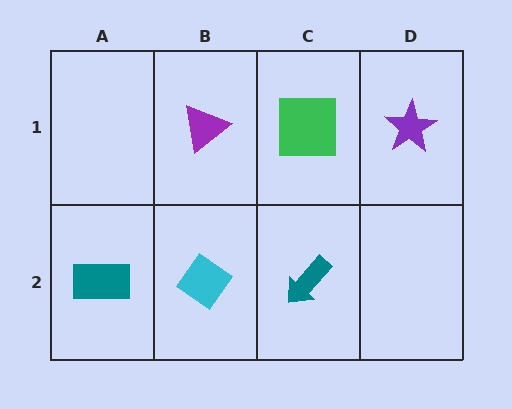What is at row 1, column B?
A purple triangle.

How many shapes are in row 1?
3 shapes.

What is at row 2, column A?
A teal rectangle.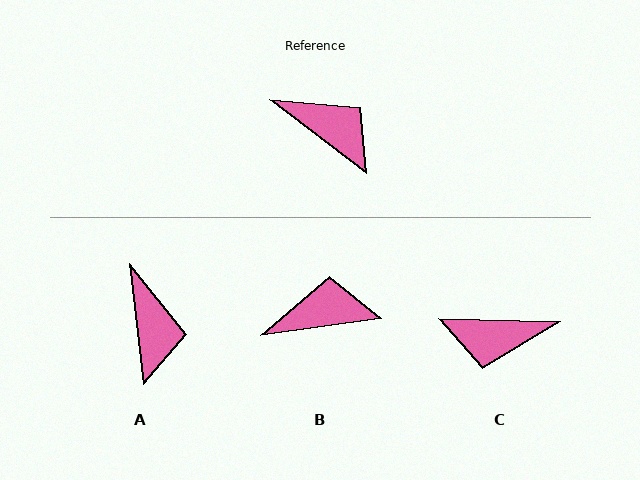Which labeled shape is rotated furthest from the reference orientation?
C, about 144 degrees away.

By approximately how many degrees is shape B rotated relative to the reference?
Approximately 46 degrees counter-clockwise.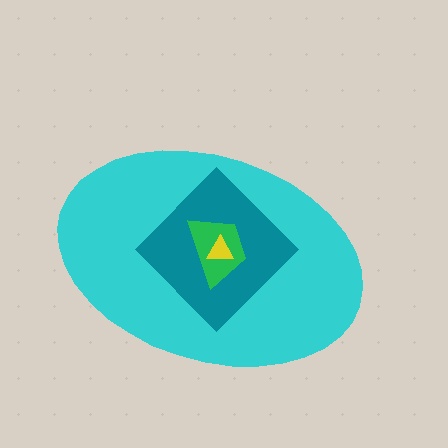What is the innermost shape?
The yellow triangle.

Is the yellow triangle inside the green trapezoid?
Yes.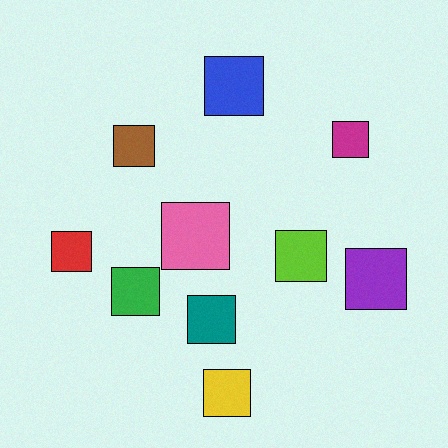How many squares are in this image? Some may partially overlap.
There are 10 squares.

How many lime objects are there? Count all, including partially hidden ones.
There is 1 lime object.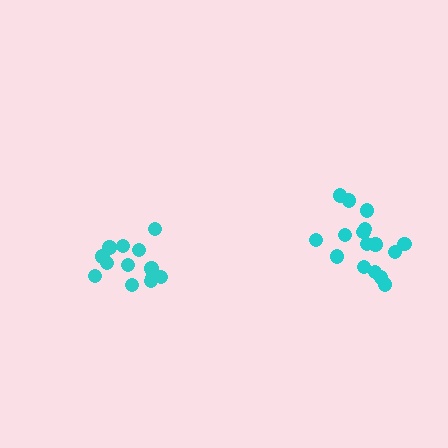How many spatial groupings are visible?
There are 2 spatial groupings.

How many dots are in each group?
Group 1: 16 dots, Group 2: 13 dots (29 total).